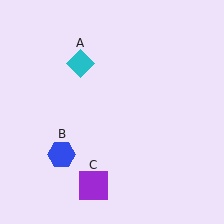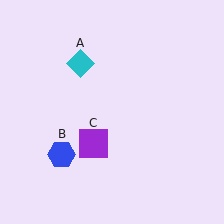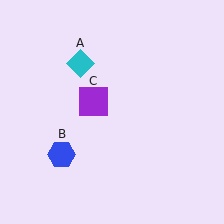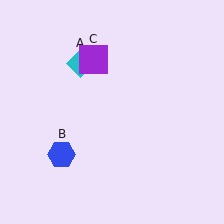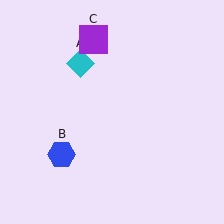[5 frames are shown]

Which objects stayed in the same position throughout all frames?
Cyan diamond (object A) and blue hexagon (object B) remained stationary.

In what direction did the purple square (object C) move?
The purple square (object C) moved up.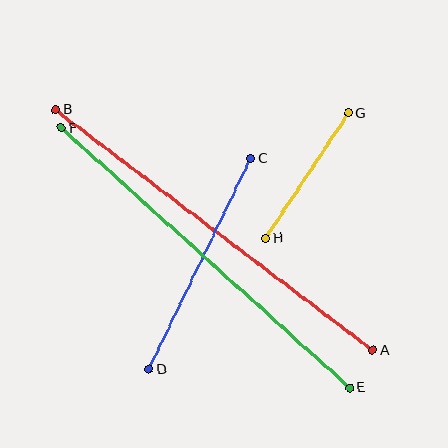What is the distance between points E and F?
The distance is approximately 389 pixels.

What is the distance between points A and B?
The distance is approximately 398 pixels.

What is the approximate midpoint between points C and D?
The midpoint is at approximately (200, 264) pixels.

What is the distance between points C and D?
The distance is approximately 234 pixels.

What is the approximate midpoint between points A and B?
The midpoint is at approximately (214, 230) pixels.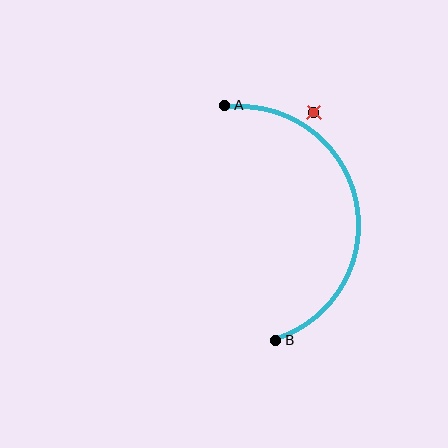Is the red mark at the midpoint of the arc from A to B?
No — the red mark does not lie on the arc at all. It sits slightly outside the curve.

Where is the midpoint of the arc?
The arc midpoint is the point on the curve farthest from the straight line joining A and B. It sits to the right of that line.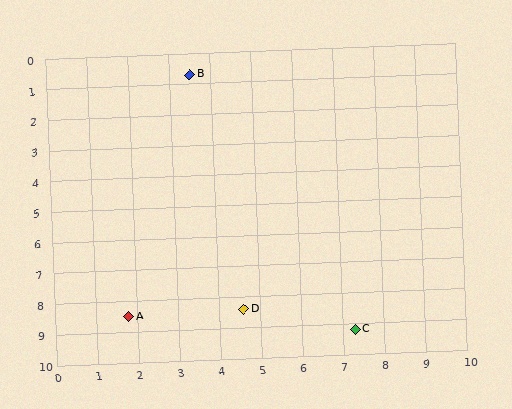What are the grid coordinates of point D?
Point D is at approximately (4.6, 8.4).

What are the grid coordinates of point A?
Point A is at approximately (1.8, 8.5).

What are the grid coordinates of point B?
Point B is at approximately (3.5, 0.7).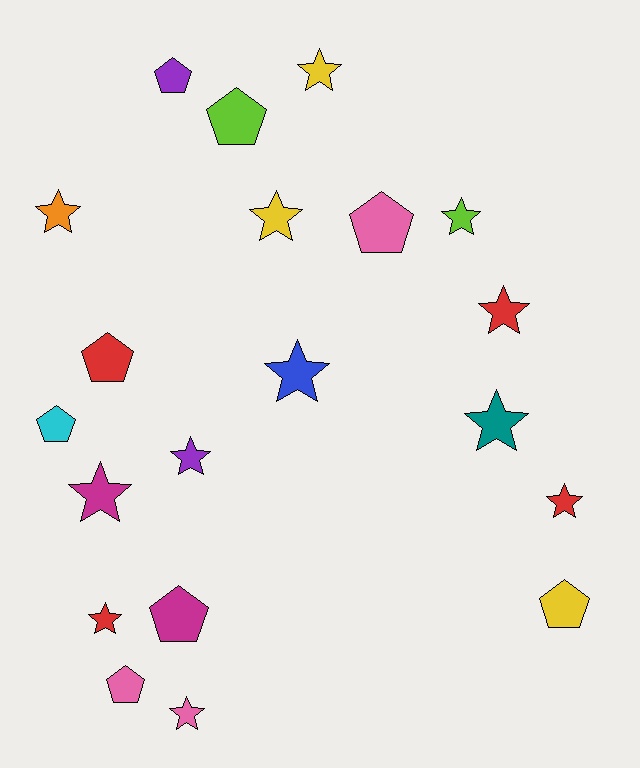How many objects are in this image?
There are 20 objects.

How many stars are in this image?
There are 12 stars.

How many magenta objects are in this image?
There are 2 magenta objects.